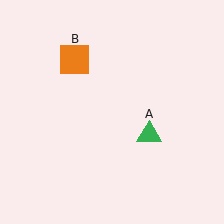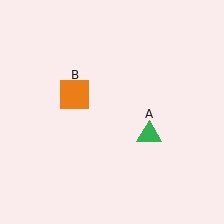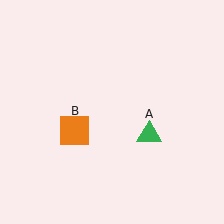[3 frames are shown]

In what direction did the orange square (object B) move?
The orange square (object B) moved down.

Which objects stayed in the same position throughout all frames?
Green triangle (object A) remained stationary.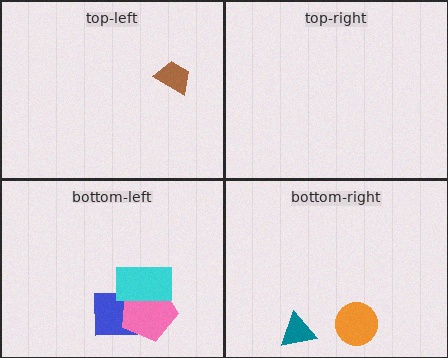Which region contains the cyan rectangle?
The bottom-left region.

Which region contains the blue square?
The bottom-left region.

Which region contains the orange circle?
The bottom-right region.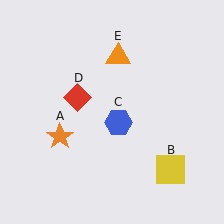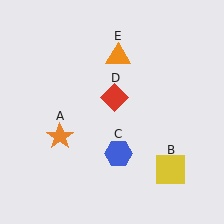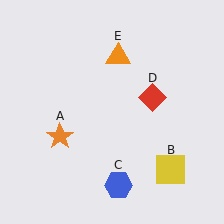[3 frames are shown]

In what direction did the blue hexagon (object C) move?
The blue hexagon (object C) moved down.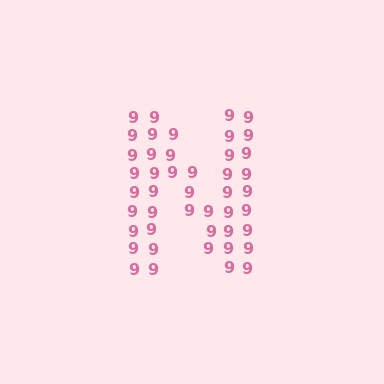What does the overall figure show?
The overall figure shows the letter N.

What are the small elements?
The small elements are digit 9's.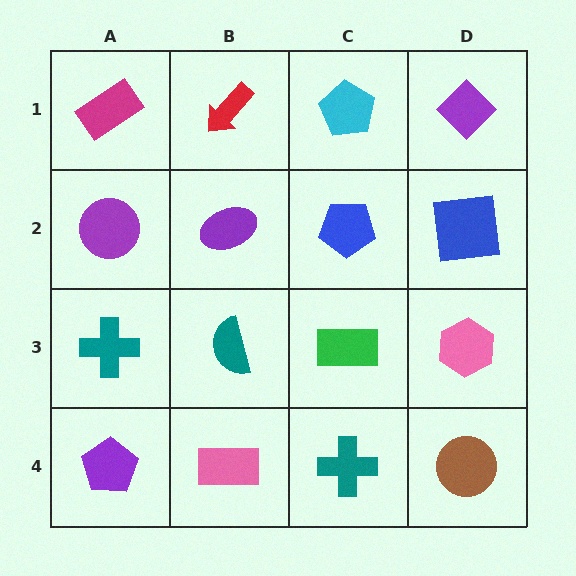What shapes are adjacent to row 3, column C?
A blue pentagon (row 2, column C), a teal cross (row 4, column C), a teal semicircle (row 3, column B), a pink hexagon (row 3, column D).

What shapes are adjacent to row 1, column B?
A purple ellipse (row 2, column B), a magenta rectangle (row 1, column A), a cyan pentagon (row 1, column C).